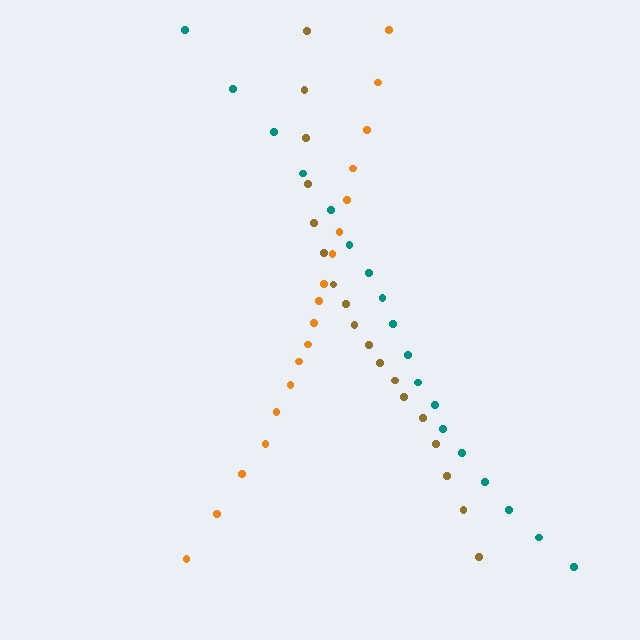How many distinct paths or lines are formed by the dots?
There are 3 distinct paths.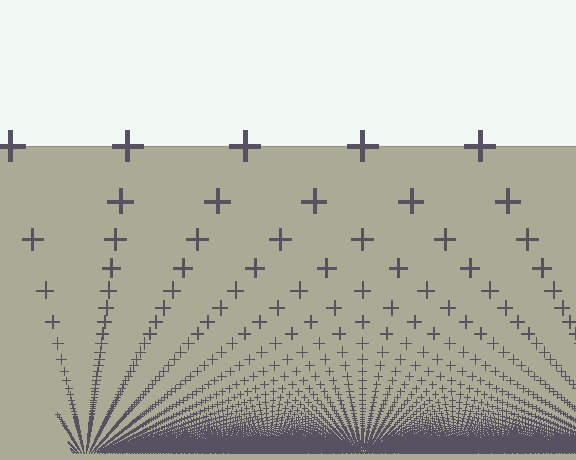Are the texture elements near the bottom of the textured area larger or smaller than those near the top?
Smaller. The gradient is inverted — elements near the bottom are smaller and denser.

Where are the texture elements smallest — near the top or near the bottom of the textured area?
Near the bottom.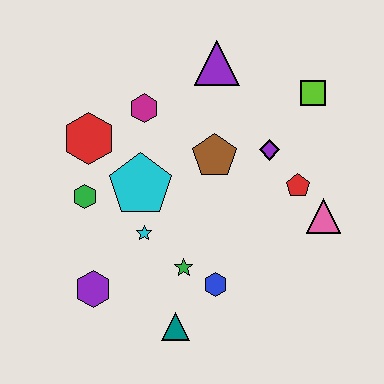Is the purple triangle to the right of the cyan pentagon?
Yes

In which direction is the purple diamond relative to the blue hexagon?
The purple diamond is above the blue hexagon.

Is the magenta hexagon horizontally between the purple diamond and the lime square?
No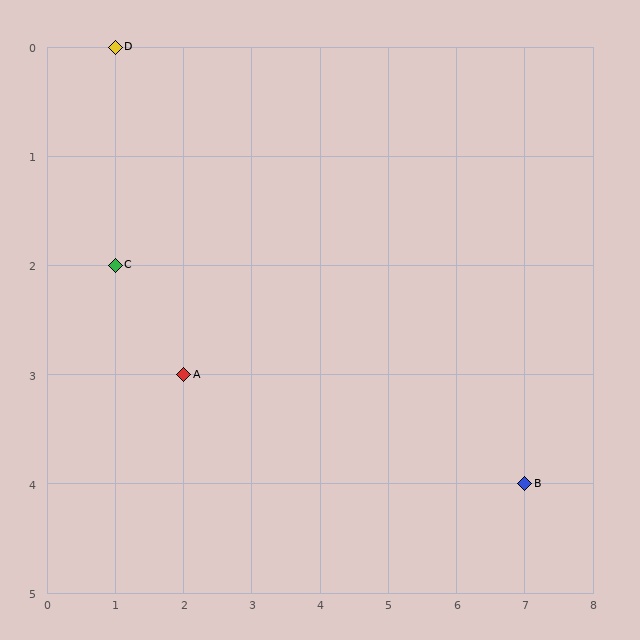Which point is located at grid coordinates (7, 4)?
Point B is at (7, 4).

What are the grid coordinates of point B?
Point B is at grid coordinates (7, 4).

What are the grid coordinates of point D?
Point D is at grid coordinates (1, 0).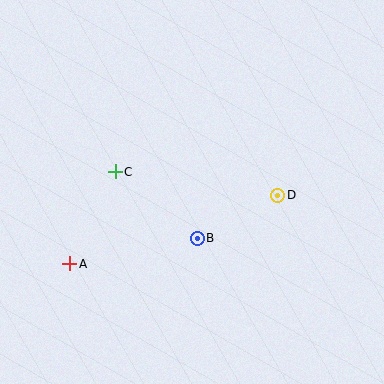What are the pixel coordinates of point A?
Point A is at (70, 264).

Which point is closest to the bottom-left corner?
Point A is closest to the bottom-left corner.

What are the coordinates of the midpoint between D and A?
The midpoint between D and A is at (174, 230).